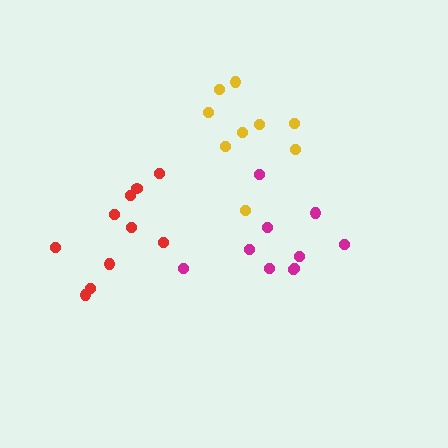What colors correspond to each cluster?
The clusters are colored: magenta, yellow, red.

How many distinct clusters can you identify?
There are 3 distinct clusters.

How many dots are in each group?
Group 1: 10 dots, Group 2: 9 dots, Group 3: 10 dots (29 total).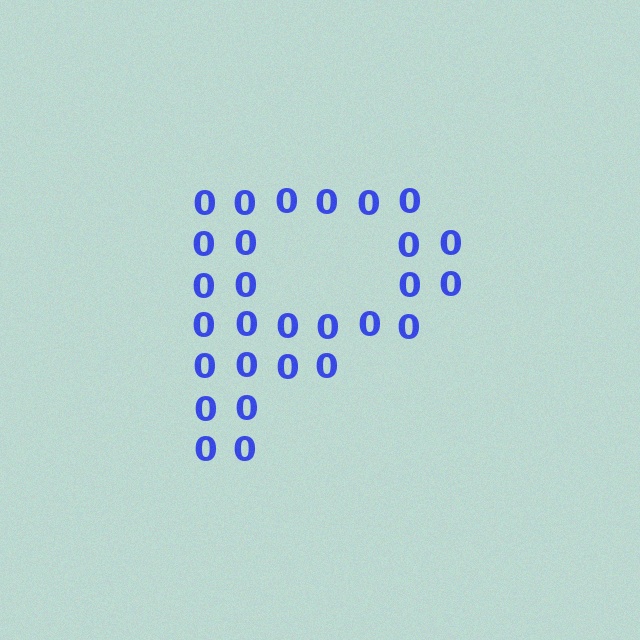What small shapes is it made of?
It is made of small digit 0's.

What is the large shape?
The large shape is the letter P.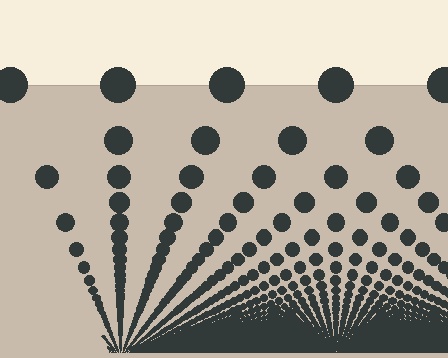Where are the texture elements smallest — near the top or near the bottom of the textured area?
Near the bottom.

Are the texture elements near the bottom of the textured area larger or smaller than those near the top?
Smaller. The gradient is inverted — elements near the bottom are smaller and denser.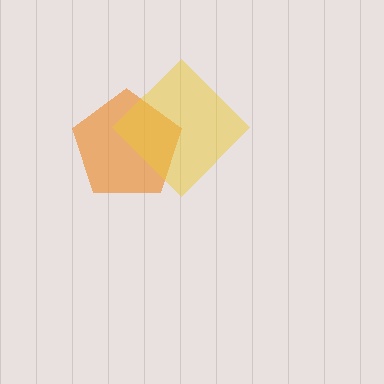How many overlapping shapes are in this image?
There are 2 overlapping shapes in the image.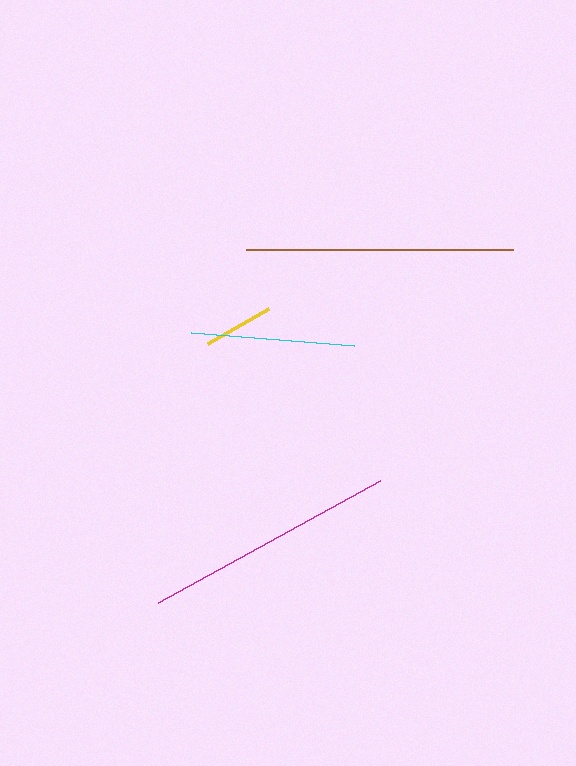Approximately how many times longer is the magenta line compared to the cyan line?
The magenta line is approximately 1.5 times the length of the cyan line.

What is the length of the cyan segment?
The cyan segment is approximately 163 pixels long.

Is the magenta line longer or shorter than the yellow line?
The magenta line is longer than the yellow line.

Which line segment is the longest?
The brown line is the longest at approximately 267 pixels.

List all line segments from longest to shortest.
From longest to shortest: brown, magenta, cyan, yellow.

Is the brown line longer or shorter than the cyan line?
The brown line is longer than the cyan line.